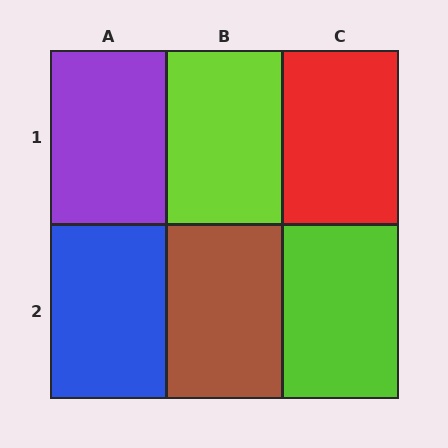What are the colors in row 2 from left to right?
Blue, brown, lime.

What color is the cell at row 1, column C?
Red.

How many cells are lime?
2 cells are lime.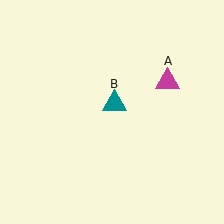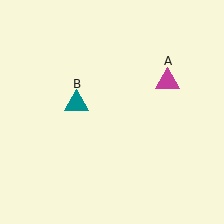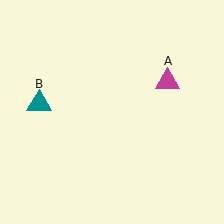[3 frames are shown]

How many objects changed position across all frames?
1 object changed position: teal triangle (object B).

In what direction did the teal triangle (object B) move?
The teal triangle (object B) moved left.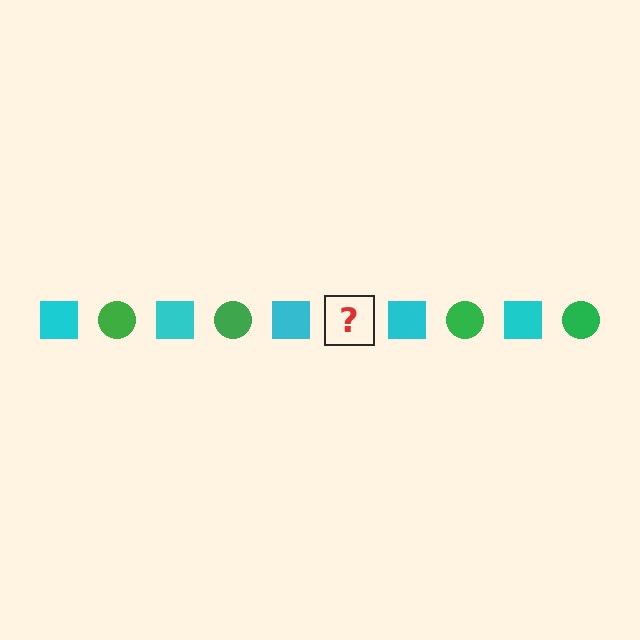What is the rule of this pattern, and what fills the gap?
The rule is that the pattern alternates between cyan square and green circle. The gap should be filled with a green circle.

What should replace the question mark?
The question mark should be replaced with a green circle.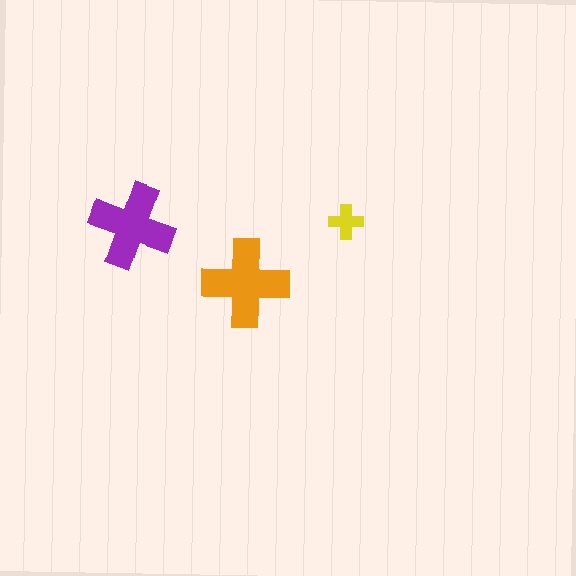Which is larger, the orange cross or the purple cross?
The orange one.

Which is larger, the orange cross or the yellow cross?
The orange one.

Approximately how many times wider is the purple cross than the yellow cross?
About 2.5 times wider.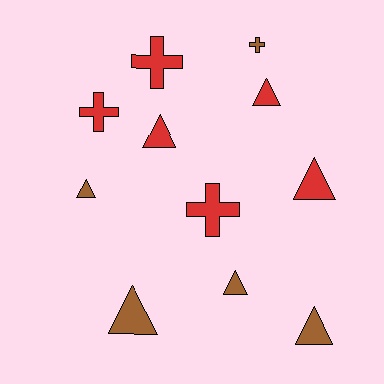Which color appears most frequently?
Red, with 6 objects.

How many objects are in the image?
There are 11 objects.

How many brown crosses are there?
There is 1 brown cross.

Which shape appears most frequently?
Triangle, with 7 objects.